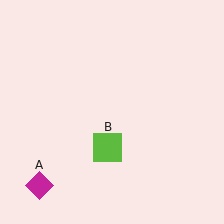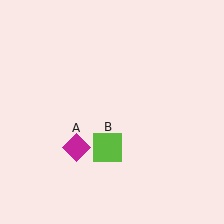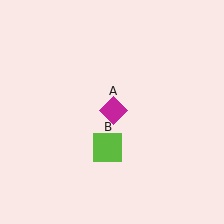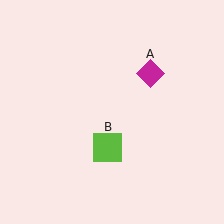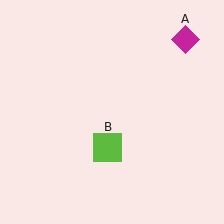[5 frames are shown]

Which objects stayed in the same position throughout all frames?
Lime square (object B) remained stationary.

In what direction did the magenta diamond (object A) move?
The magenta diamond (object A) moved up and to the right.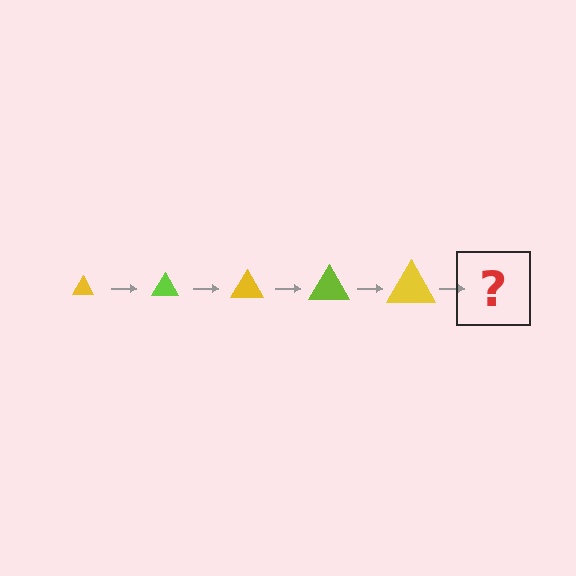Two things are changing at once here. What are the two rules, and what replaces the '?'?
The two rules are that the triangle grows larger each step and the color cycles through yellow and lime. The '?' should be a lime triangle, larger than the previous one.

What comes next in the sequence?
The next element should be a lime triangle, larger than the previous one.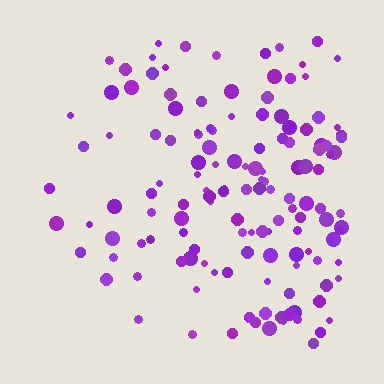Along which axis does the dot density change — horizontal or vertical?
Horizontal.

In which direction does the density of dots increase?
From left to right, with the right side densest.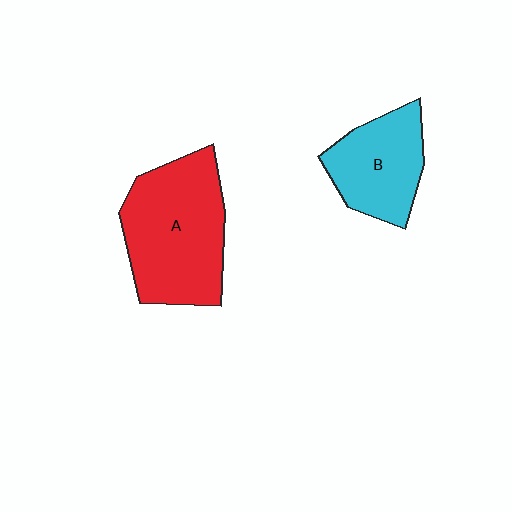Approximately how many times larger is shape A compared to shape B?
Approximately 1.6 times.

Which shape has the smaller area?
Shape B (cyan).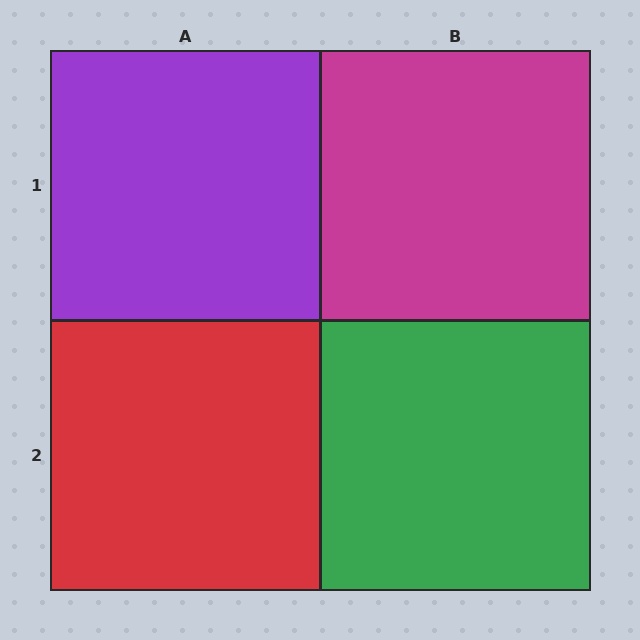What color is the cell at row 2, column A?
Red.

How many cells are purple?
1 cell is purple.